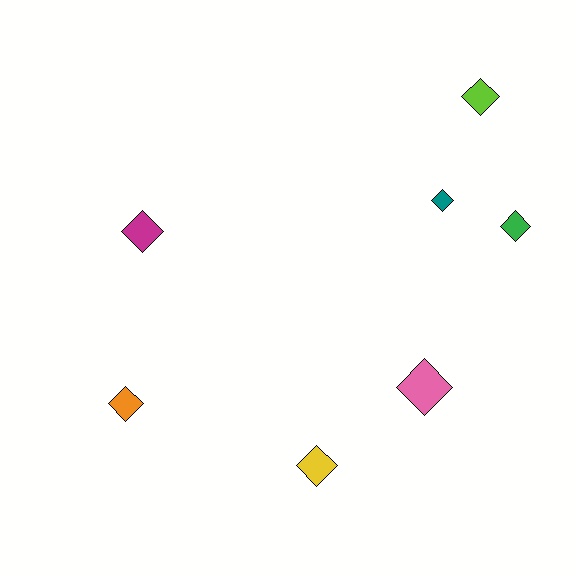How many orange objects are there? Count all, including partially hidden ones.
There is 1 orange object.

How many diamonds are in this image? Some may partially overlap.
There are 7 diamonds.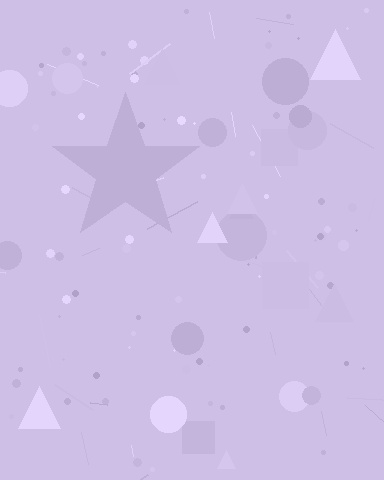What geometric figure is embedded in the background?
A star is embedded in the background.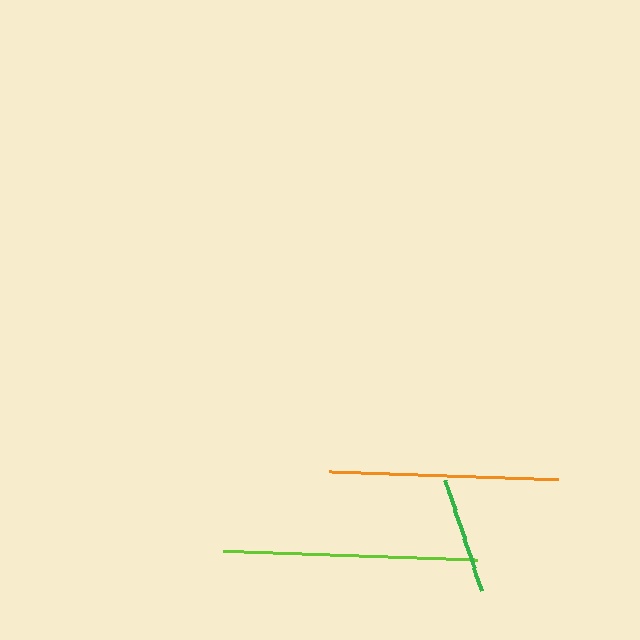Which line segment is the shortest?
The green line is the shortest at approximately 117 pixels.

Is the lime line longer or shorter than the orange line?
The lime line is longer than the orange line.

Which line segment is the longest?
The lime line is the longest at approximately 253 pixels.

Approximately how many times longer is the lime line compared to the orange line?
The lime line is approximately 1.1 times the length of the orange line.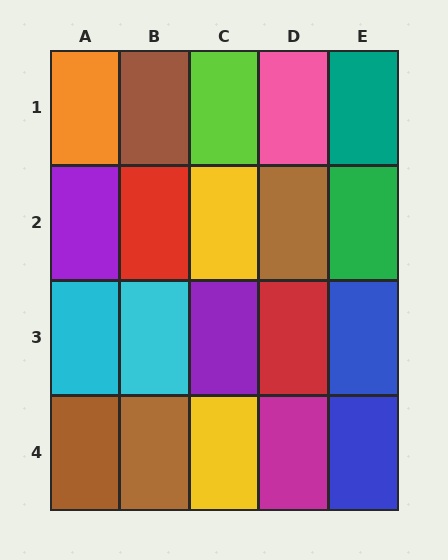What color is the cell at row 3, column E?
Blue.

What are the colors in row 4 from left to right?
Brown, brown, yellow, magenta, blue.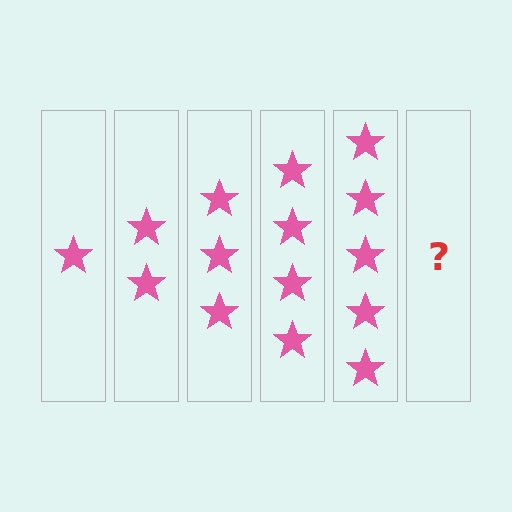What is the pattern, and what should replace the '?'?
The pattern is that each step adds one more star. The '?' should be 6 stars.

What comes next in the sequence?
The next element should be 6 stars.